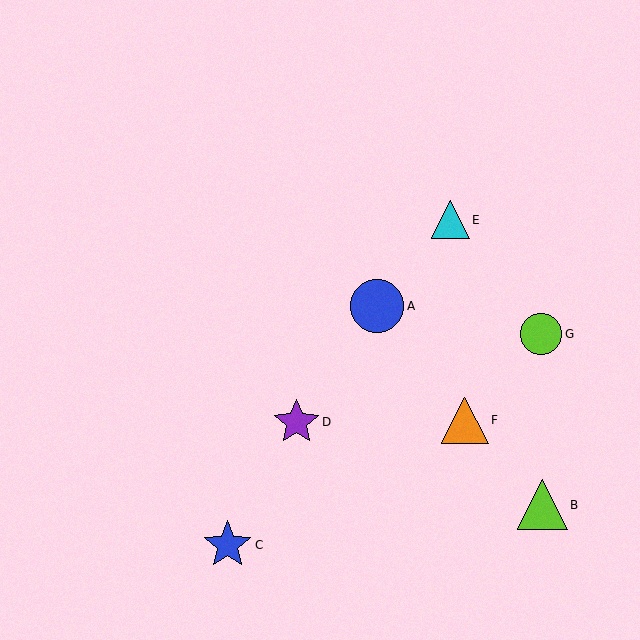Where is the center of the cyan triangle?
The center of the cyan triangle is at (450, 220).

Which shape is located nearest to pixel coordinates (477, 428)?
The orange triangle (labeled F) at (465, 420) is nearest to that location.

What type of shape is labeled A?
Shape A is a blue circle.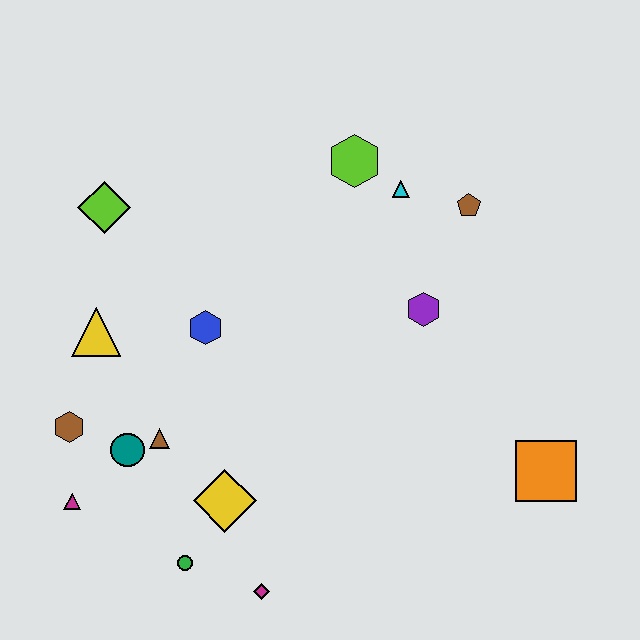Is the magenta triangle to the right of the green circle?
No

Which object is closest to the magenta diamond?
The green circle is closest to the magenta diamond.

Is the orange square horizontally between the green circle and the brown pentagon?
No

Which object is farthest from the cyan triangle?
The magenta triangle is farthest from the cyan triangle.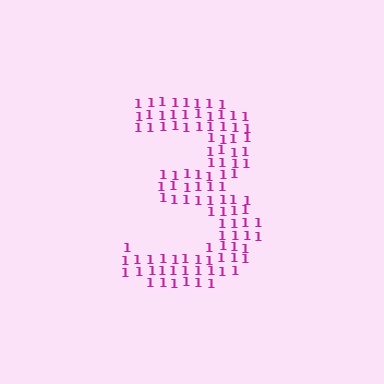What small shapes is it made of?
It is made of small digit 1's.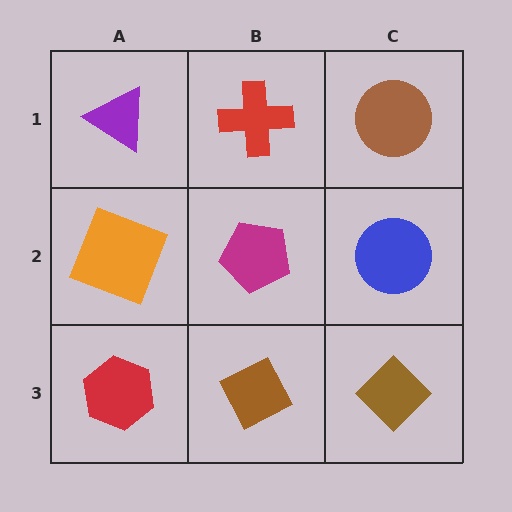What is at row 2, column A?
An orange square.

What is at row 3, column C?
A brown diamond.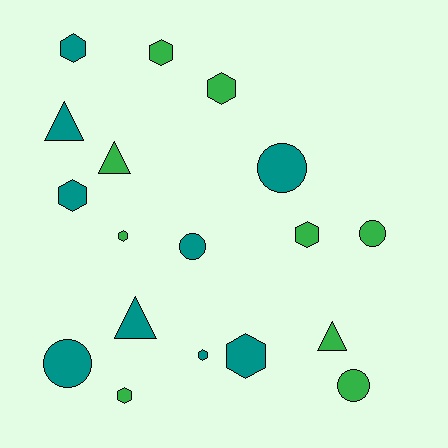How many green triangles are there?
There are 2 green triangles.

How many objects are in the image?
There are 18 objects.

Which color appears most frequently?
Teal, with 9 objects.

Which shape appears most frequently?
Hexagon, with 9 objects.